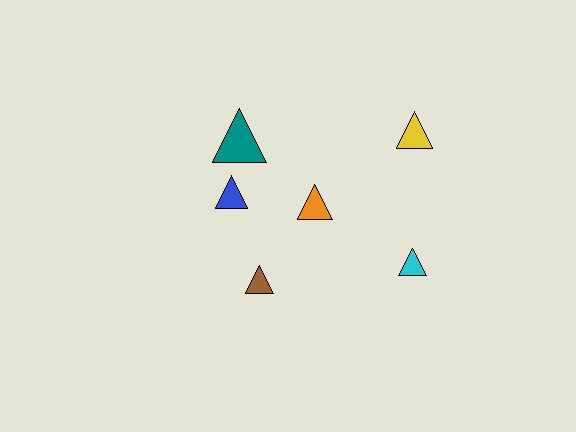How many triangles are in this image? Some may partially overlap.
There are 6 triangles.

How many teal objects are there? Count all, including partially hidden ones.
There is 1 teal object.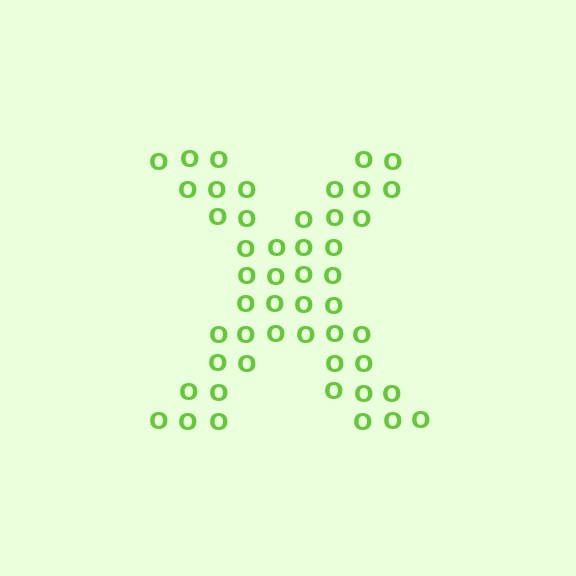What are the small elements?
The small elements are letter O's.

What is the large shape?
The large shape is the letter X.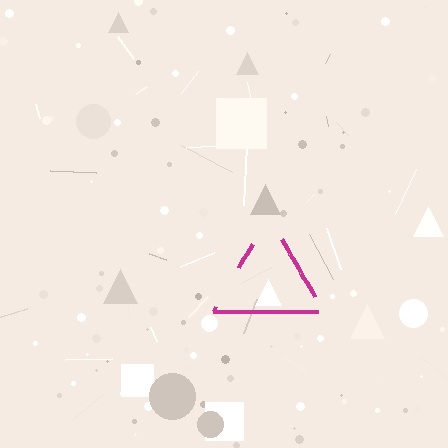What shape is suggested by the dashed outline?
The dashed outline suggests a triangle.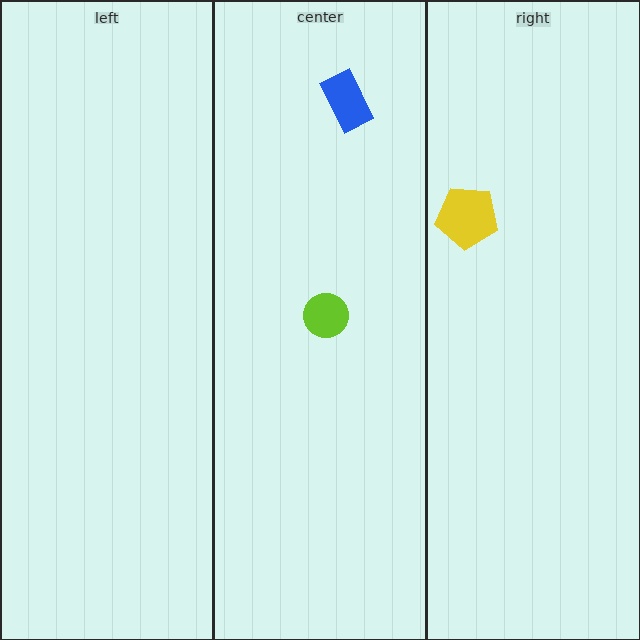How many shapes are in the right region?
1.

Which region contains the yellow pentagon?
The right region.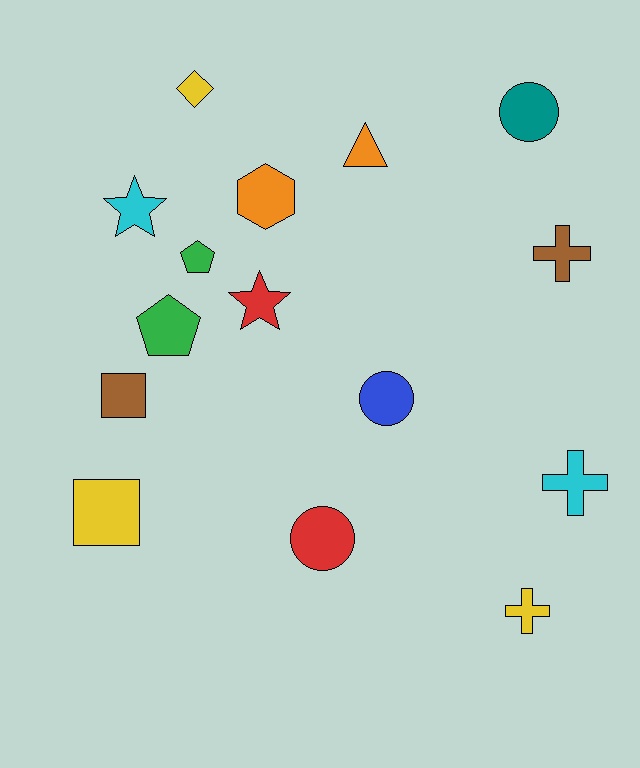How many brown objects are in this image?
There are 2 brown objects.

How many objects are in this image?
There are 15 objects.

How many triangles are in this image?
There is 1 triangle.